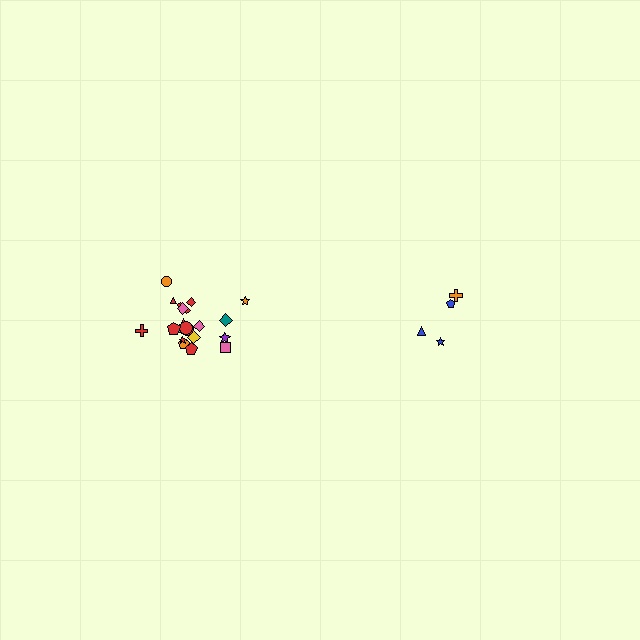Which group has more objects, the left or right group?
The left group.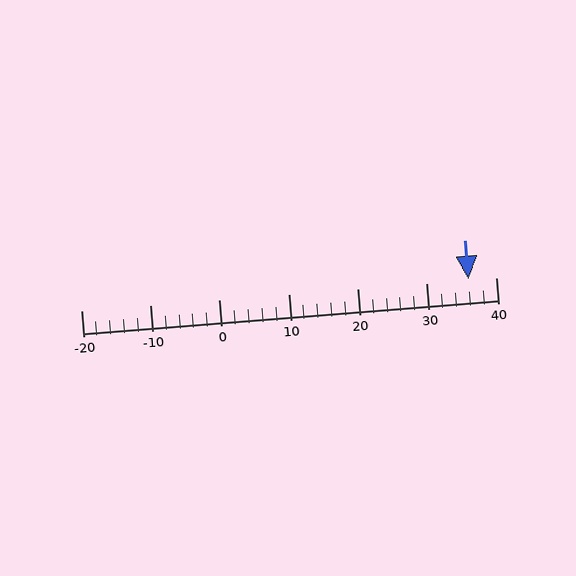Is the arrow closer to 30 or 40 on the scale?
The arrow is closer to 40.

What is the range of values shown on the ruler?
The ruler shows values from -20 to 40.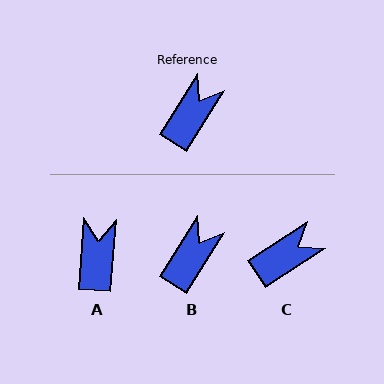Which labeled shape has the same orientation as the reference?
B.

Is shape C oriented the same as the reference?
No, it is off by about 25 degrees.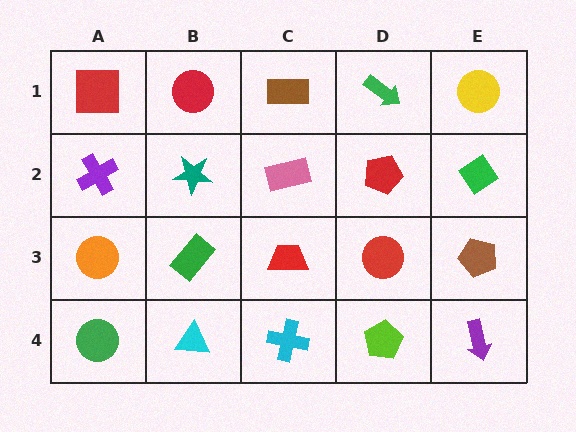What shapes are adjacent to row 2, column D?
A green arrow (row 1, column D), a red circle (row 3, column D), a pink rectangle (row 2, column C), a green diamond (row 2, column E).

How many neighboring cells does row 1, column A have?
2.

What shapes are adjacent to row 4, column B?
A green rectangle (row 3, column B), a green circle (row 4, column A), a cyan cross (row 4, column C).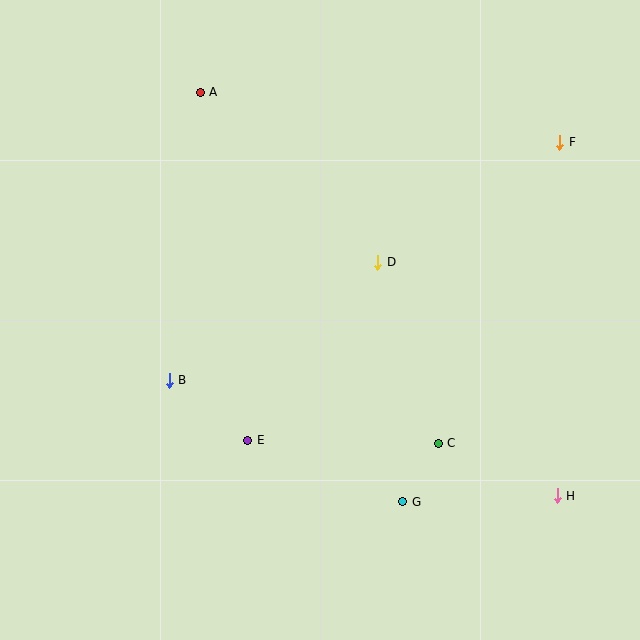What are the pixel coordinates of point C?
Point C is at (438, 443).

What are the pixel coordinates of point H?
Point H is at (557, 496).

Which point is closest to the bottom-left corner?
Point B is closest to the bottom-left corner.